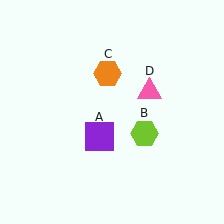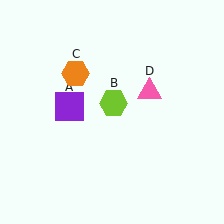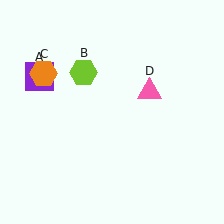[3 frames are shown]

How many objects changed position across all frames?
3 objects changed position: purple square (object A), lime hexagon (object B), orange hexagon (object C).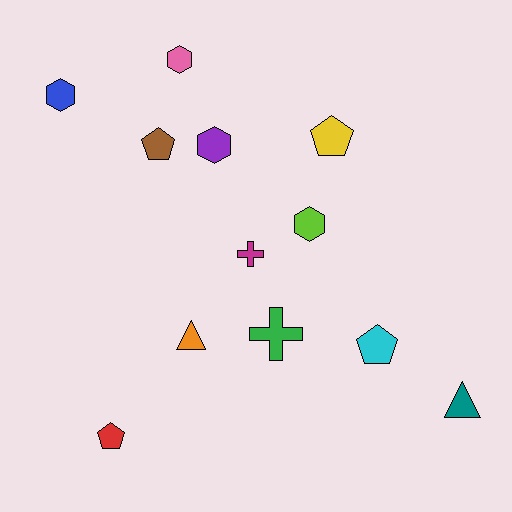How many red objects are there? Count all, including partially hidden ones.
There is 1 red object.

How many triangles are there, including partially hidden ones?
There are 2 triangles.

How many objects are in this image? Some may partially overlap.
There are 12 objects.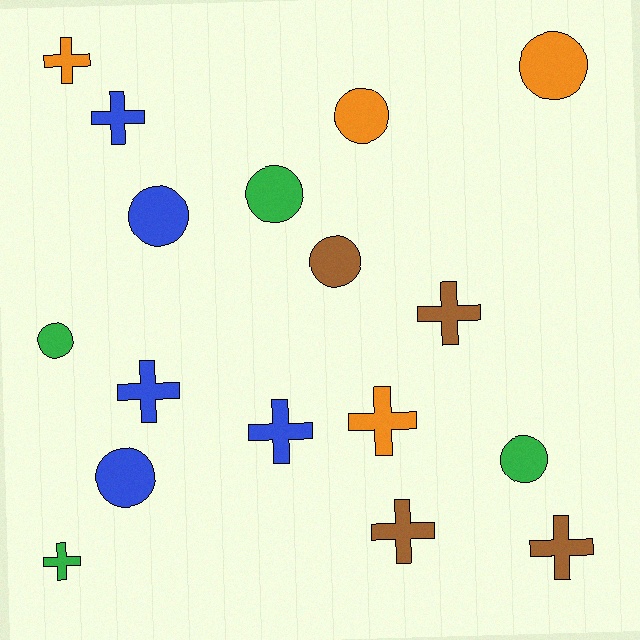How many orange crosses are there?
There are 2 orange crosses.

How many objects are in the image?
There are 17 objects.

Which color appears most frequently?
Blue, with 5 objects.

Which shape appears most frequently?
Cross, with 9 objects.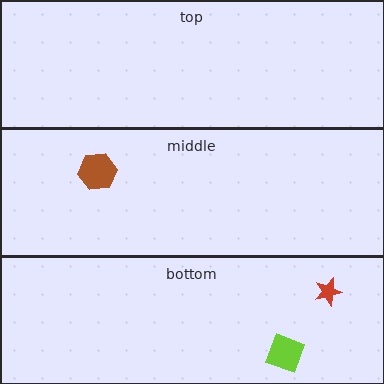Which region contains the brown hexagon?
The middle region.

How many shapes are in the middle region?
1.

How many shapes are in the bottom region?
2.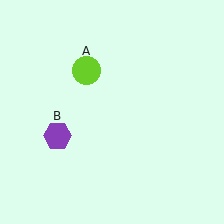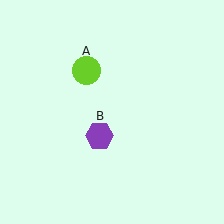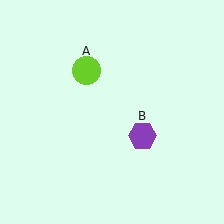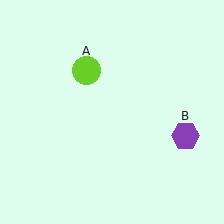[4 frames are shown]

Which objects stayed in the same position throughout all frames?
Lime circle (object A) remained stationary.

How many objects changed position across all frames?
1 object changed position: purple hexagon (object B).